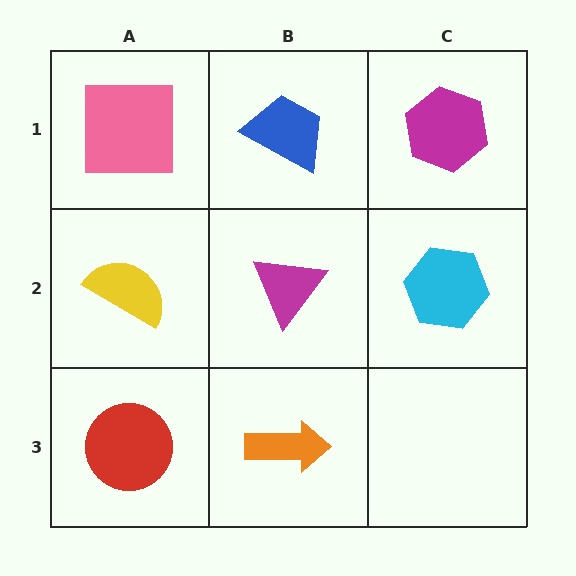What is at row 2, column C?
A cyan hexagon.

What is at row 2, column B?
A magenta triangle.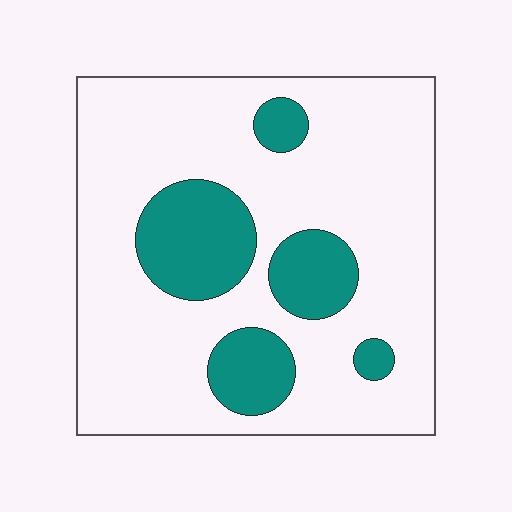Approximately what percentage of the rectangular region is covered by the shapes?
Approximately 20%.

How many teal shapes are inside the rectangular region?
5.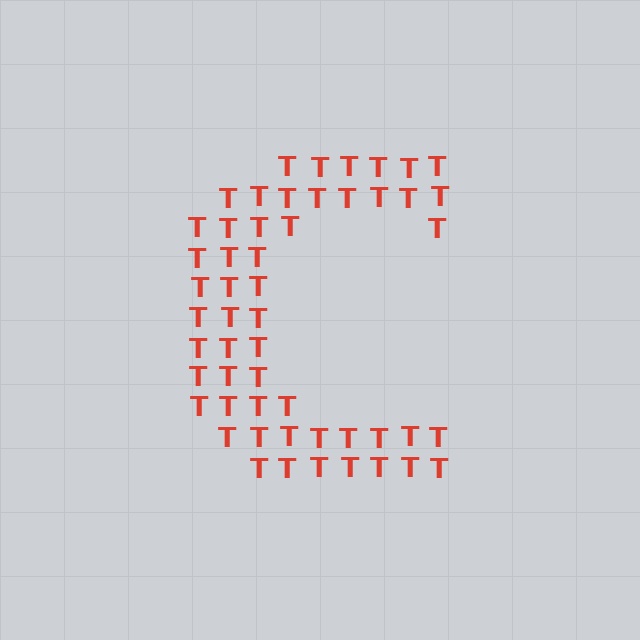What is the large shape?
The large shape is the letter C.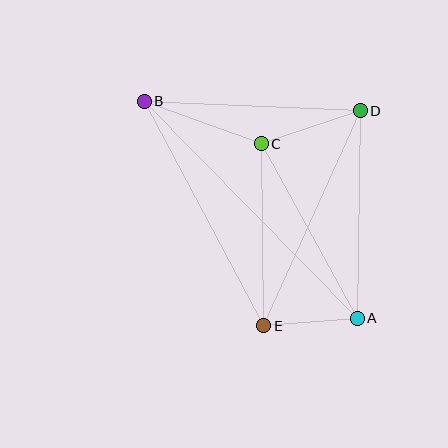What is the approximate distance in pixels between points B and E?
The distance between B and E is approximately 254 pixels.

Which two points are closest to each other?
Points A and E are closest to each other.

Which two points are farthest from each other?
Points A and B are farthest from each other.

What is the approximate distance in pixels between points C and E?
The distance between C and E is approximately 182 pixels.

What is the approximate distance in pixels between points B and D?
The distance between B and D is approximately 216 pixels.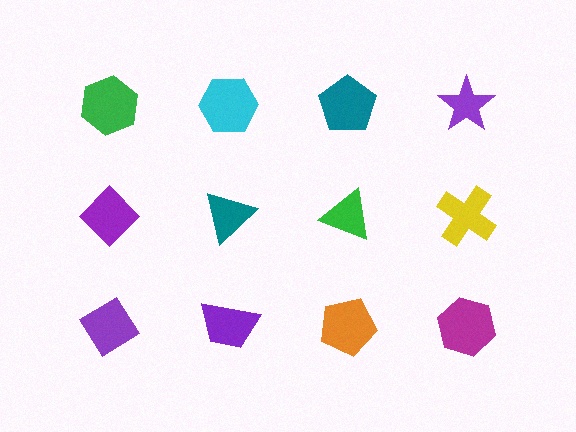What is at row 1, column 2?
A cyan hexagon.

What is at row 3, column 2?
A purple trapezoid.